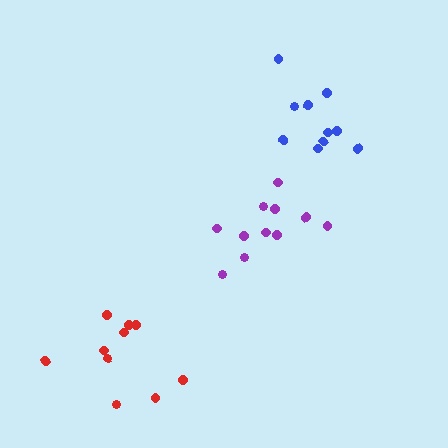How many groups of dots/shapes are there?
There are 3 groups.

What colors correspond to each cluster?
The clusters are colored: purple, blue, red.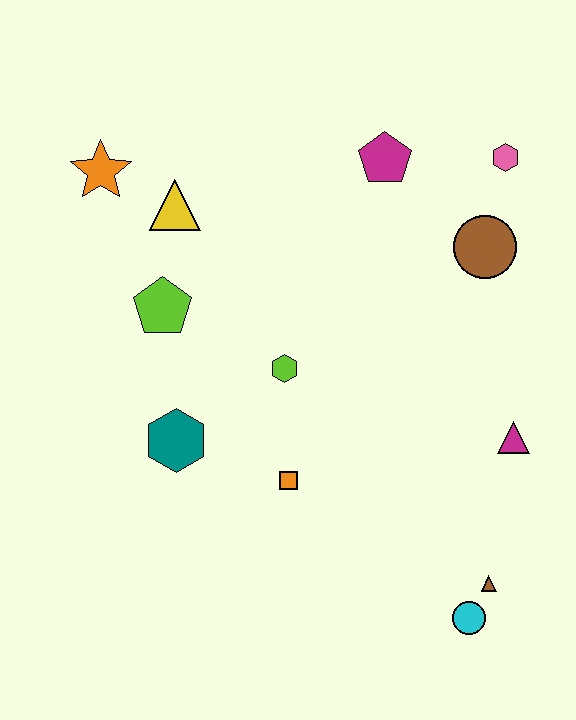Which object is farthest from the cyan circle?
The orange star is farthest from the cyan circle.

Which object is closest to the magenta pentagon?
The pink hexagon is closest to the magenta pentagon.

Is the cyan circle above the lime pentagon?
No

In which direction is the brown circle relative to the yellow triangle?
The brown circle is to the right of the yellow triangle.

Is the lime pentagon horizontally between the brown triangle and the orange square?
No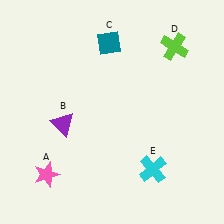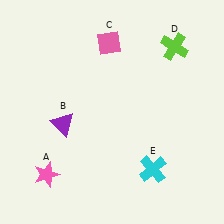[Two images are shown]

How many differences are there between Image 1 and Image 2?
There is 1 difference between the two images.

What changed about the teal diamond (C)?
In Image 1, C is teal. In Image 2, it changed to pink.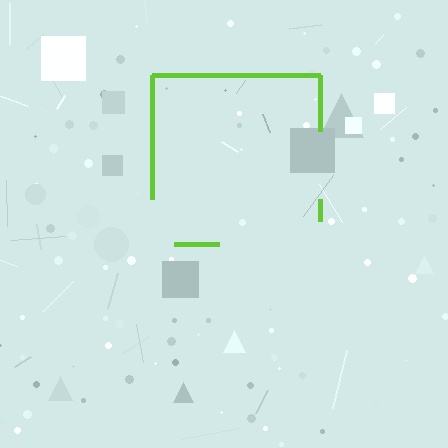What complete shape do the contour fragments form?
The contour fragments form a square.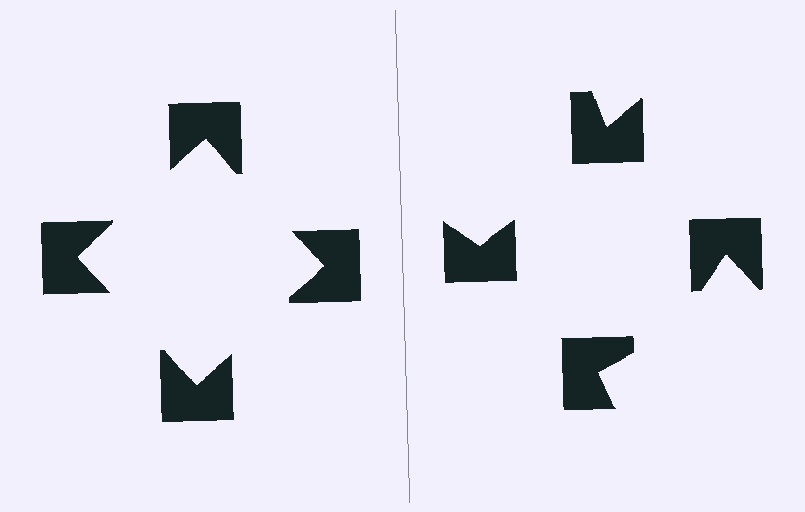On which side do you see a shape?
An illusory square appears on the left side. On the right side the wedge cuts are rotated, so no coherent shape forms.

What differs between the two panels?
The notched squares are positioned identically on both sides; only the wedge orientations differ. On the left they align to a square; on the right they are misaligned.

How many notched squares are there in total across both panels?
8 — 4 on each side.